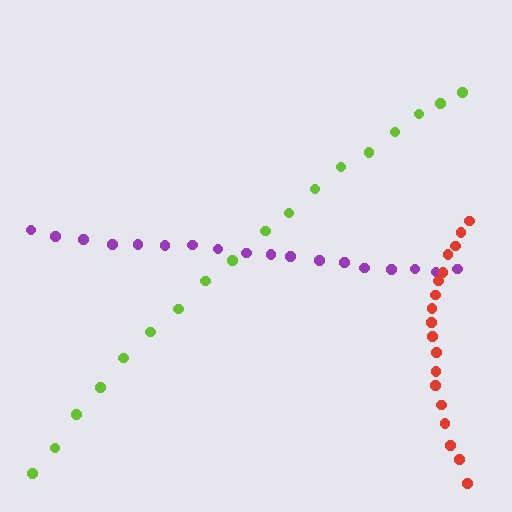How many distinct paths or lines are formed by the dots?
There are 3 distinct paths.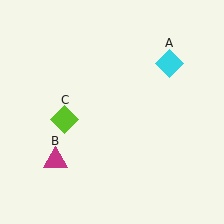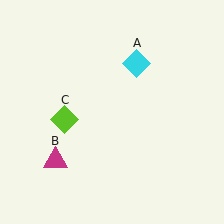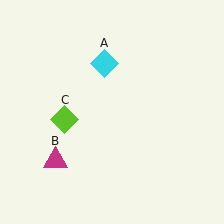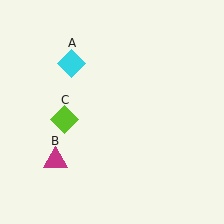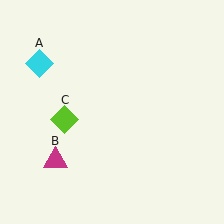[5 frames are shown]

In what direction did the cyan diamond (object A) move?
The cyan diamond (object A) moved left.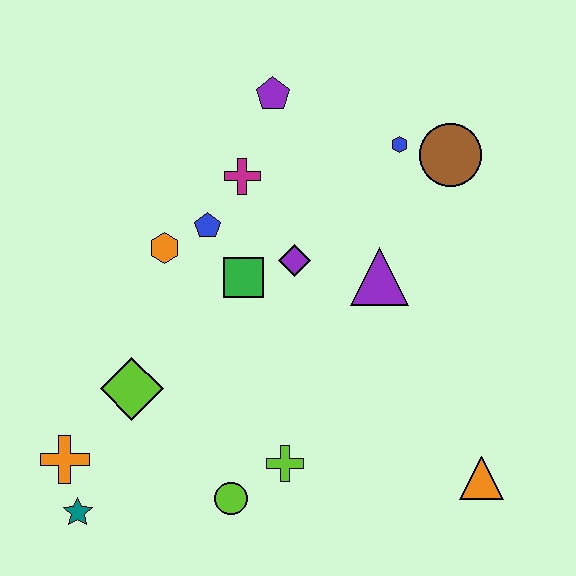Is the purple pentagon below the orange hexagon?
No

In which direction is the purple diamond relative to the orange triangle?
The purple diamond is above the orange triangle.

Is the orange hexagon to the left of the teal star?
No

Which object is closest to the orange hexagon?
The blue pentagon is closest to the orange hexagon.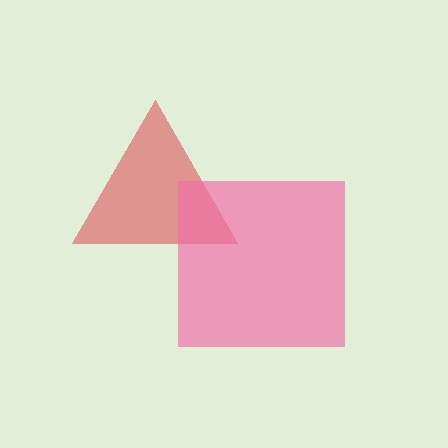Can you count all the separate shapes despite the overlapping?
Yes, there are 2 separate shapes.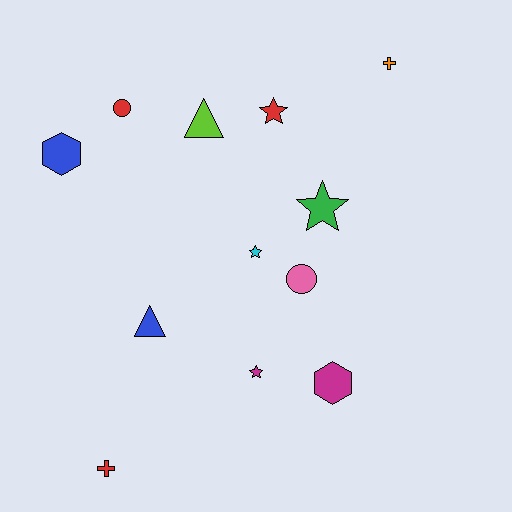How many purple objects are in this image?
There are no purple objects.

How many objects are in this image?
There are 12 objects.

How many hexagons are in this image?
There are 2 hexagons.